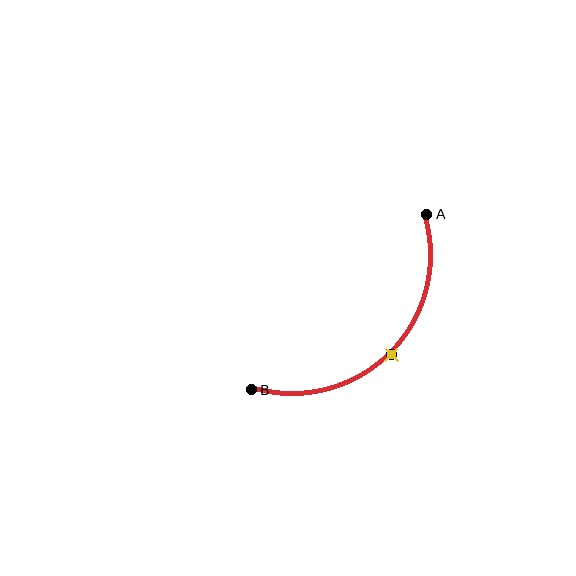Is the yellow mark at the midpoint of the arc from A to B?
Yes. The yellow mark lies on the arc at equal arc-length from both A and B — it is the arc midpoint.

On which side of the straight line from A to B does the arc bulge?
The arc bulges below and to the right of the straight line connecting A and B.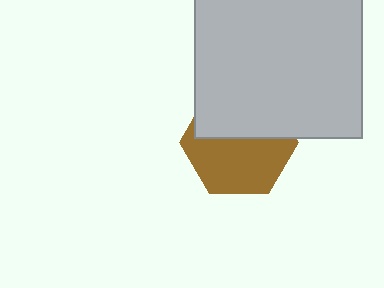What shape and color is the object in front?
The object in front is a light gray square.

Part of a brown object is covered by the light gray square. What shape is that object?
It is a hexagon.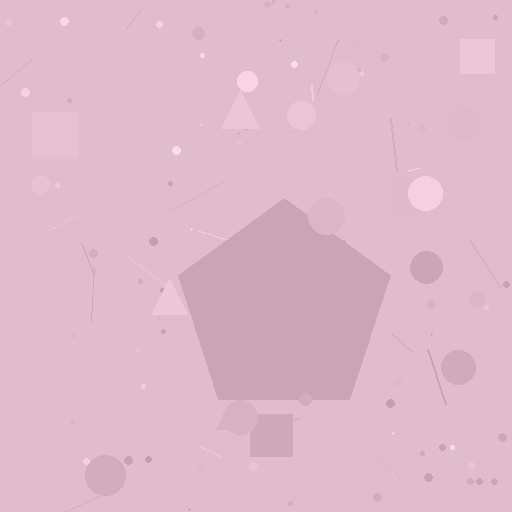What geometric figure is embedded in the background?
A pentagon is embedded in the background.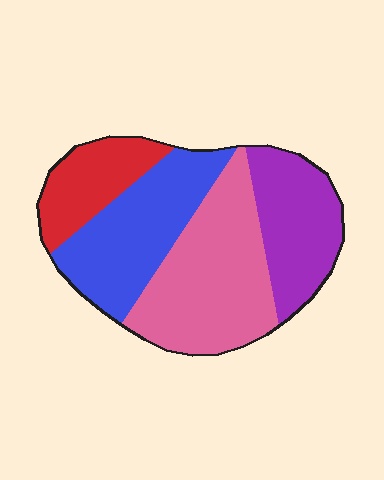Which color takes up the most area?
Pink, at roughly 35%.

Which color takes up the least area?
Red, at roughly 15%.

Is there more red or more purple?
Purple.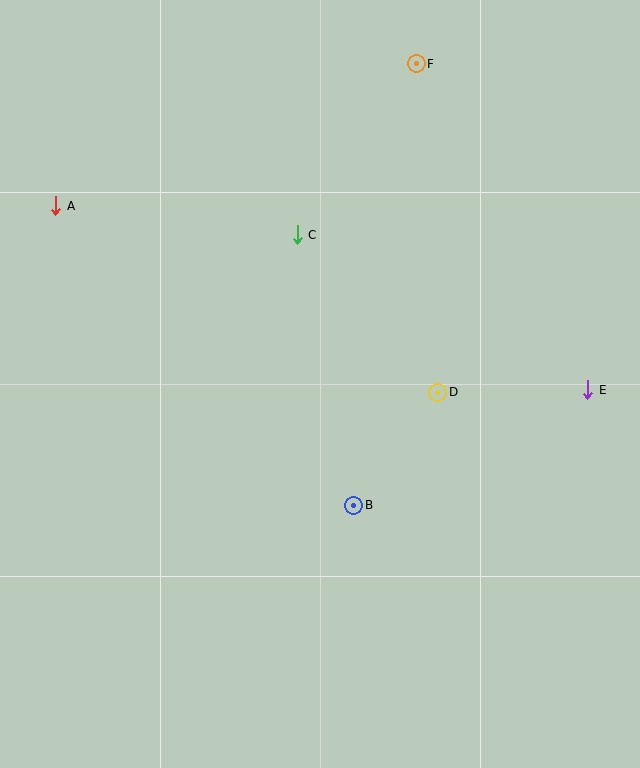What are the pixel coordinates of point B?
Point B is at (354, 505).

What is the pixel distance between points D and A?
The distance between D and A is 425 pixels.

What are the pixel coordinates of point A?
Point A is at (56, 206).